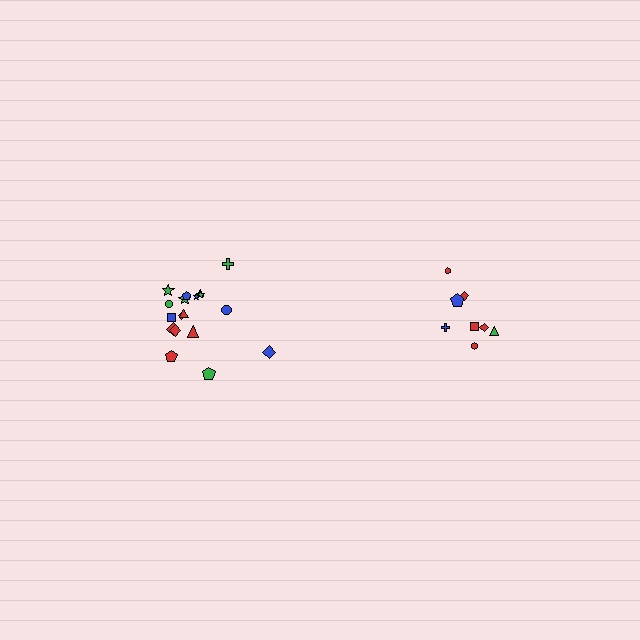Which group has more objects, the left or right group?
The left group.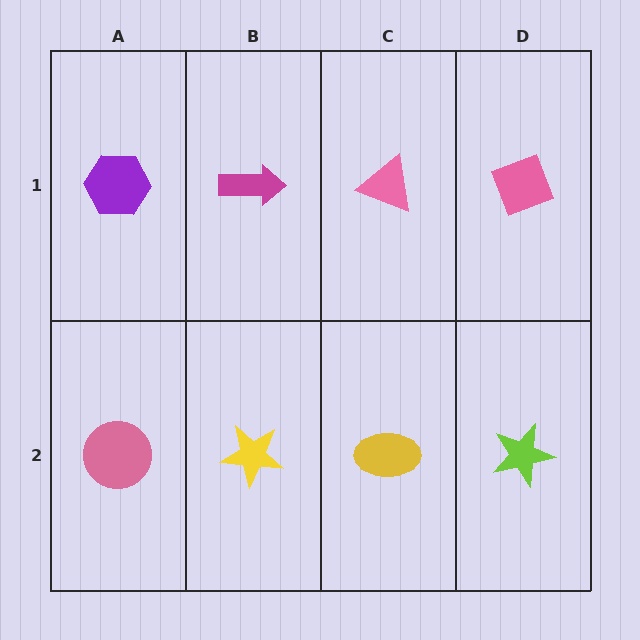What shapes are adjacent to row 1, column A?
A pink circle (row 2, column A), a magenta arrow (row 1, column B).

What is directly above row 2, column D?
A pink diamond.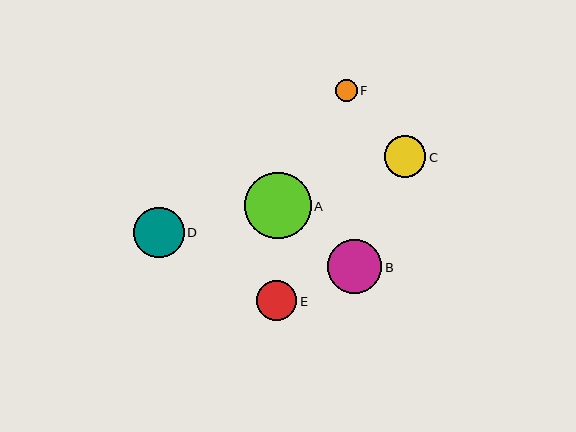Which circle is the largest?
Circle A is the largest with a size of approximately 67 pixels.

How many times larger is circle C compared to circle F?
Circle C is approximately 1.8 times the size of circle F.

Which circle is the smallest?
Circle F is the smallest with a size of approximately 22 pixels.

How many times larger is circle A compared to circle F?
Circle A is approximately 3.0 times the size of circle F.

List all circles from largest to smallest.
From largest to smallest: A, B, D, C, E, F.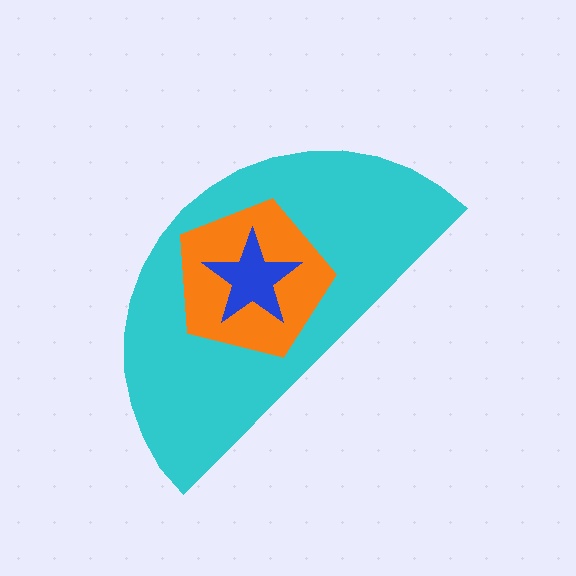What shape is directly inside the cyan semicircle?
The orange pentagon.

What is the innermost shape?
The blue star.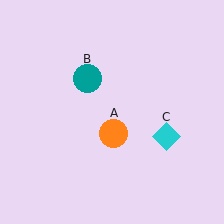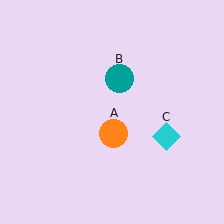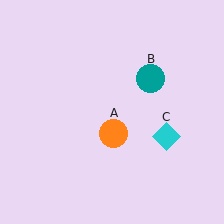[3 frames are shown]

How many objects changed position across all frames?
1 object changed position: teal circle (object B).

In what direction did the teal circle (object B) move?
The teal circle (object B) moved right.